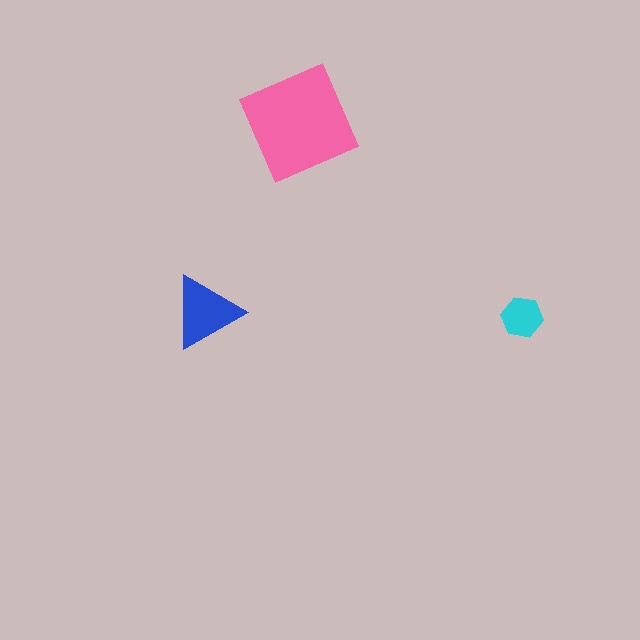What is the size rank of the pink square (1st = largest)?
1st.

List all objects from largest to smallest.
The pink square, the blue triangle, the cyan hexagon.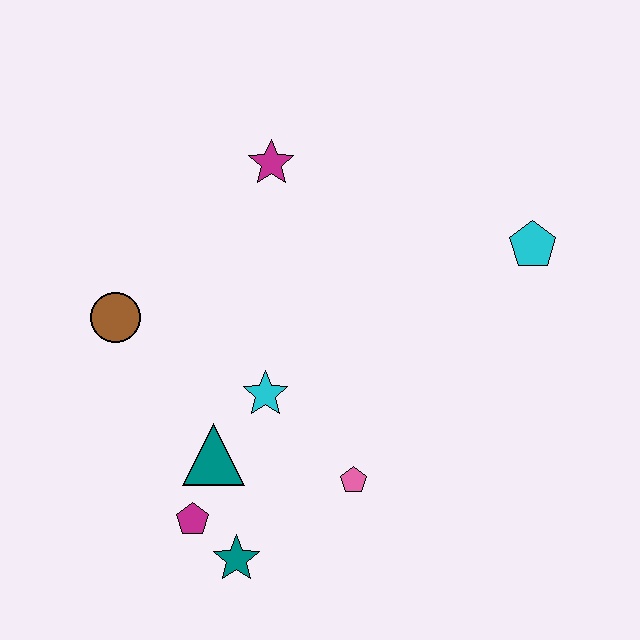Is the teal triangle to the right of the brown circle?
Yes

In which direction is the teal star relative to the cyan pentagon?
The teal star is below the cyan pentagon.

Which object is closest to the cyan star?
The teal triangle is closest to the cyan star.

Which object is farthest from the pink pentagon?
The magenta star is farthest from the pink pentagon.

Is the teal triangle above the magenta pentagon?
Yes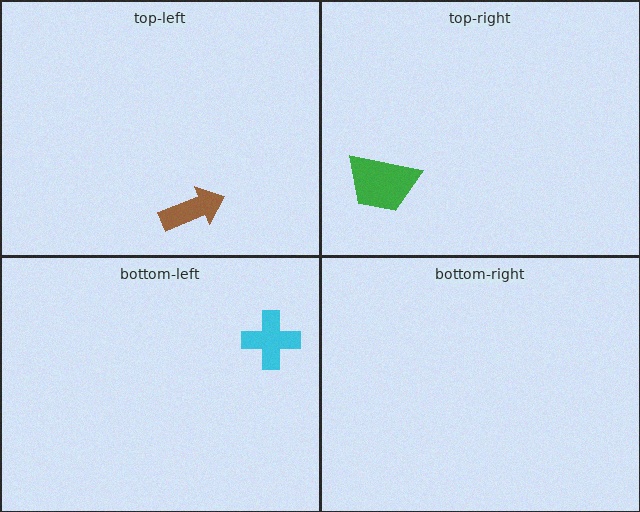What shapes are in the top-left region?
The brown arrow.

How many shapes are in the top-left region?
1.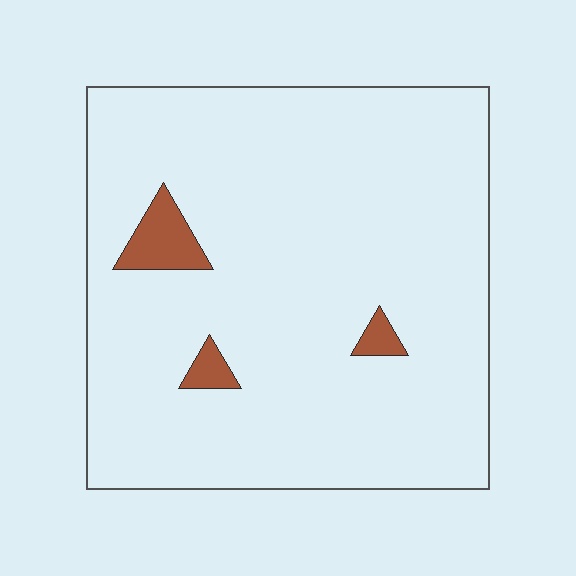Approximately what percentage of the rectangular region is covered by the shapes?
Approximately 5%.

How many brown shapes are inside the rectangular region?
3.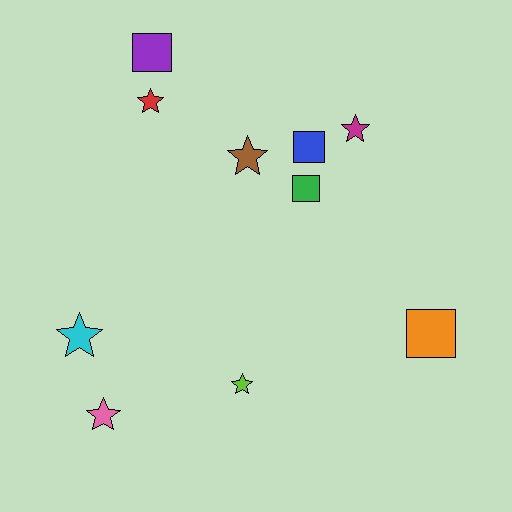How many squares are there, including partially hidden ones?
There are 4 squares.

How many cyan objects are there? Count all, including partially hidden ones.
There is 1 cyan object.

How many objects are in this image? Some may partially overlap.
There are 10 objects.